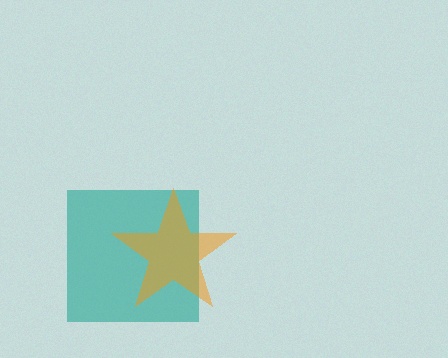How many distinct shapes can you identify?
There are 2 distinct shapes: a teal square, an orange star.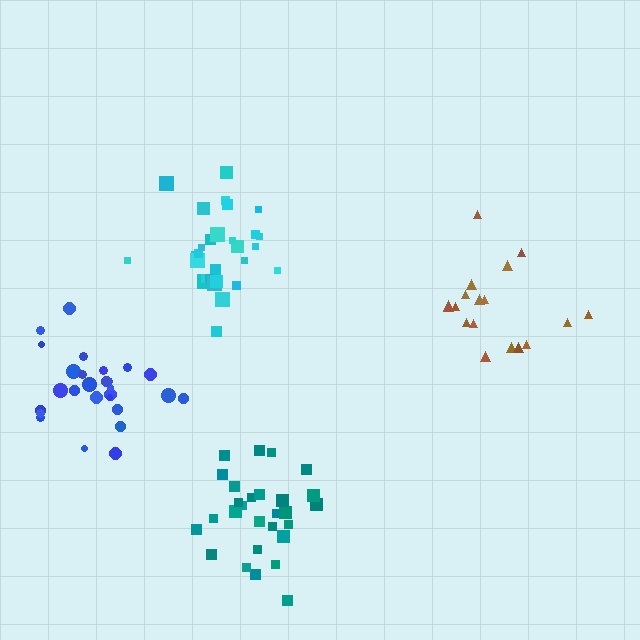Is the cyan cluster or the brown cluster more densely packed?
Cyan.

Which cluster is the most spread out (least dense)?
Brown.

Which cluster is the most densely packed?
Blue.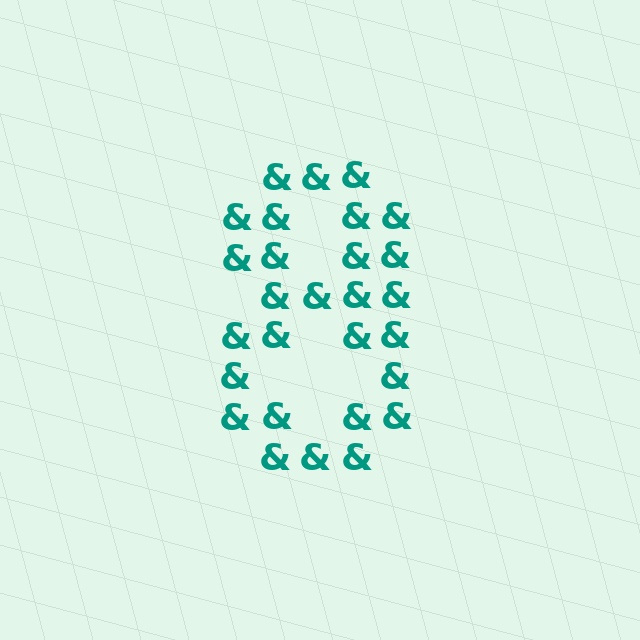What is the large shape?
The large shape is the digit 8.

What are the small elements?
The small elements are ampersands.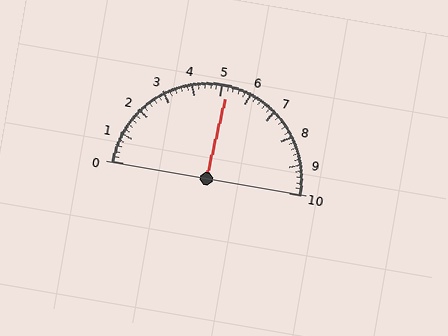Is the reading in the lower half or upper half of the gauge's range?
The reading is in the upper half of the range (0 to 10).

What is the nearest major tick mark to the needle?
The nearest major tick mark is 5.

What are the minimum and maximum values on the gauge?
The gauge ranges from 0 to 10.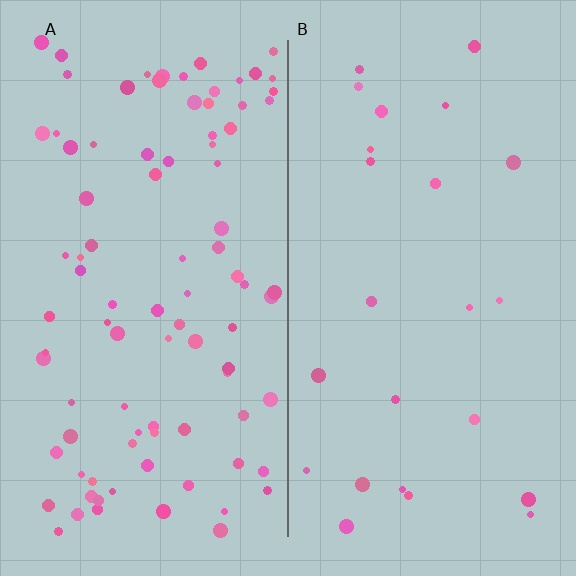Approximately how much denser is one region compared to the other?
Approximately 3.8× — region A over region B.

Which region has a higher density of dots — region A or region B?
A (the left).